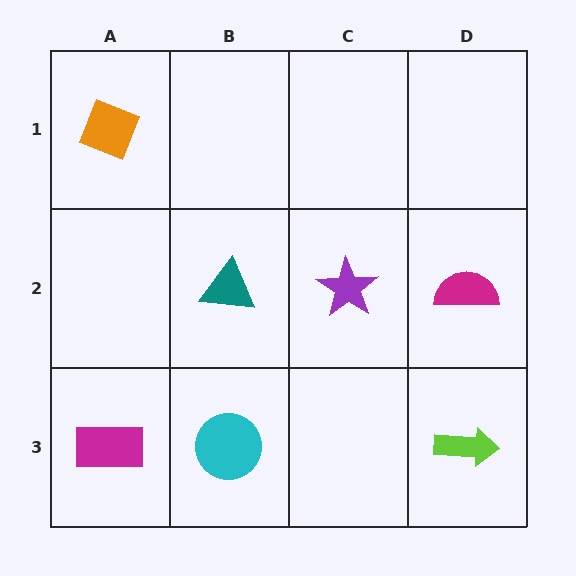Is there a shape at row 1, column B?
No, that cell is empty.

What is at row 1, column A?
An orange diamond.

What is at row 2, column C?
A purple star.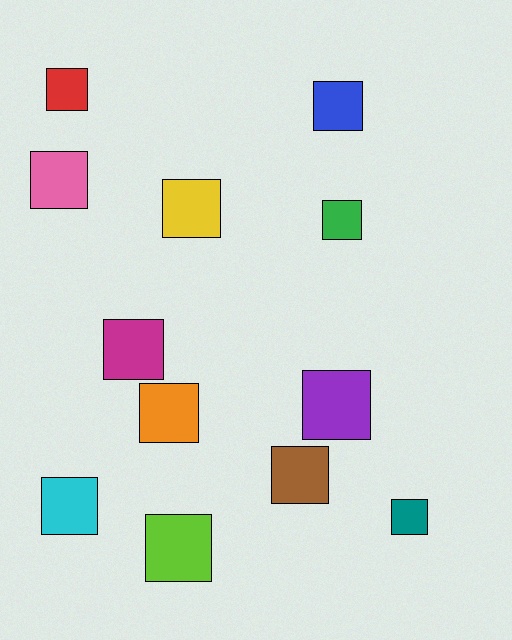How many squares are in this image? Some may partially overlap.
There are 12 squares.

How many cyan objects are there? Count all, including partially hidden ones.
There is 1 cyan object.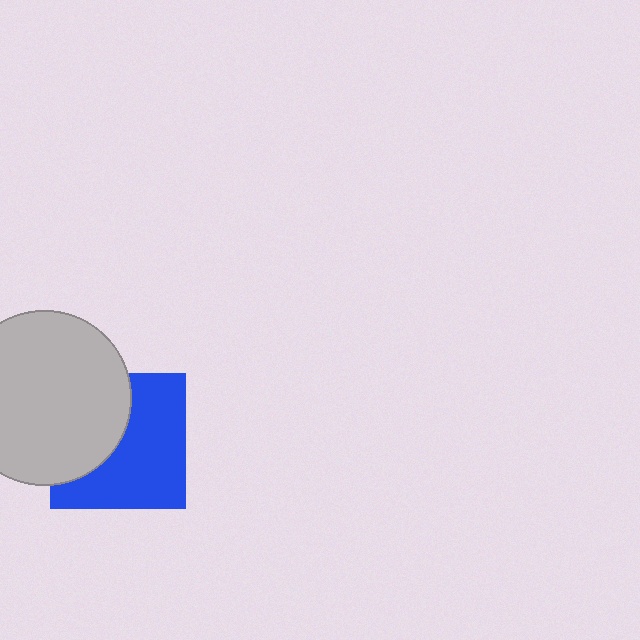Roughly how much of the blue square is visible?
About half of it is visible (roughly 59%).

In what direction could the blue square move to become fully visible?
The blue square could move right. That would shift it out from behind the light gray circle entirely.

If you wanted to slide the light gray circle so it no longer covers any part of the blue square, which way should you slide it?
Slide it left — that is the most direct way to separate the two shapes.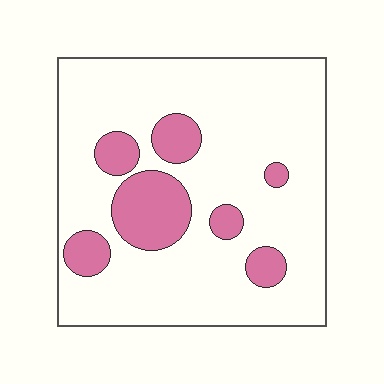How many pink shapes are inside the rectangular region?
7.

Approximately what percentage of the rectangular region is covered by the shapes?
Approximately 20%.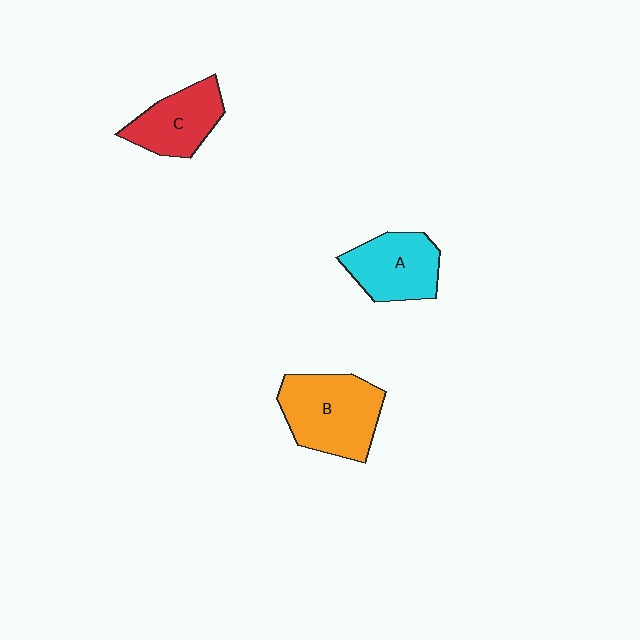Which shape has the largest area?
Shape B (orange).